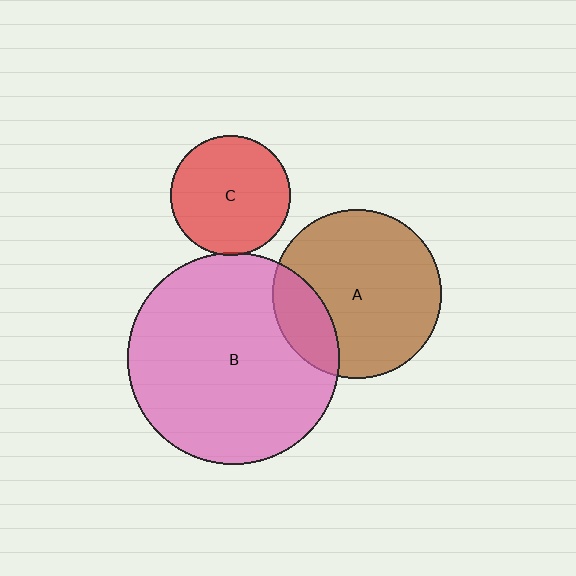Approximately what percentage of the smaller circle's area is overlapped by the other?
Approximately 20%.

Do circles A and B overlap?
Yes.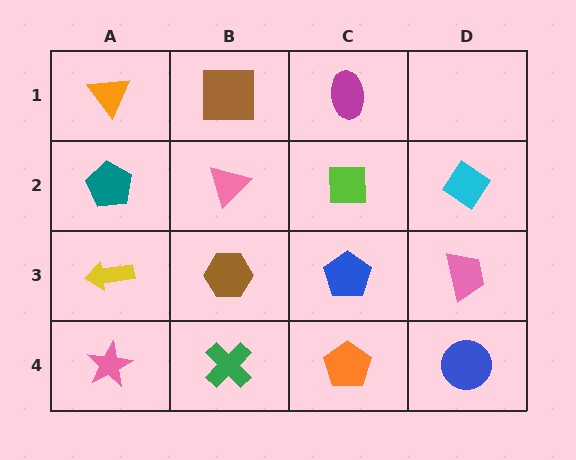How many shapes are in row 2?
4 shapes.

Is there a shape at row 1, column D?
No, that cell is empty.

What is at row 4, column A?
A pink star.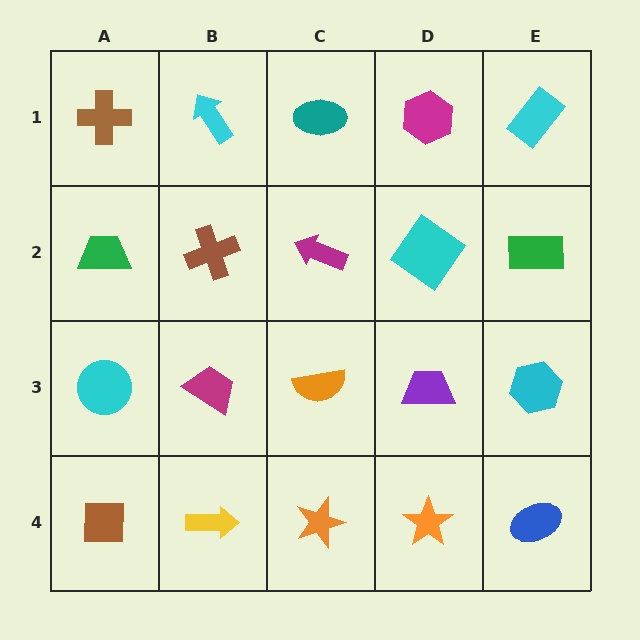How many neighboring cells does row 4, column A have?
2.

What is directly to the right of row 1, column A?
A cyan arrow.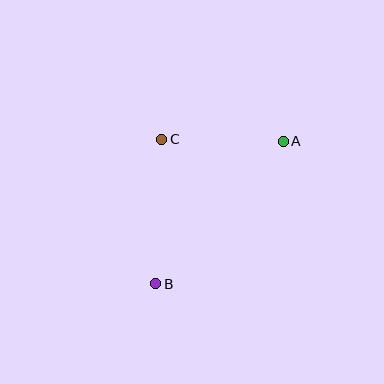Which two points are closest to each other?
Points A and C are closest to each other.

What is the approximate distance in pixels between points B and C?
The distance between B and C is approximately 145 pixels.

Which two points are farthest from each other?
Points A and B are farthest from each other.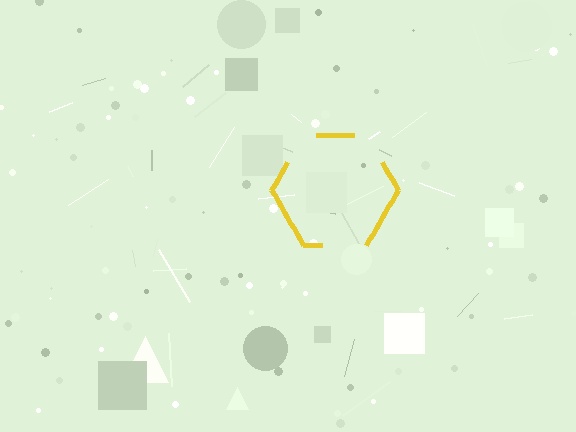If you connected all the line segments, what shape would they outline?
They would outline a hexagon.